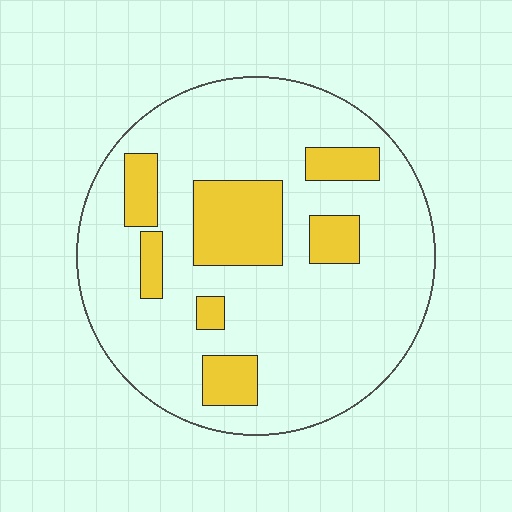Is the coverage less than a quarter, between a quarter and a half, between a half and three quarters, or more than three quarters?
Less than a quarter.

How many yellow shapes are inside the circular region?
7.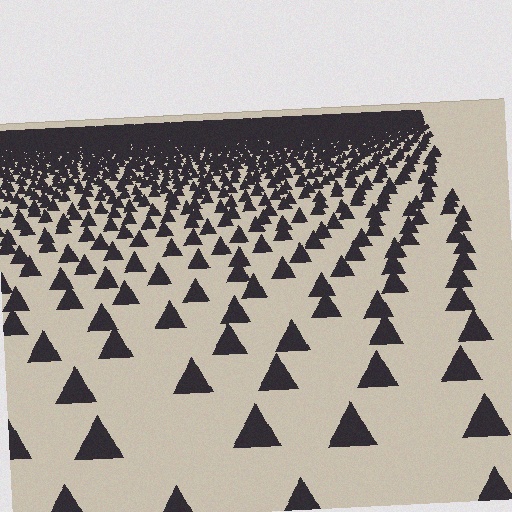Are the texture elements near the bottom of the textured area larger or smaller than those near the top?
Larger. Near the bottom, elements are closer to the viewer and appear at a bigger on-screen size.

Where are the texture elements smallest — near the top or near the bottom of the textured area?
Near the top.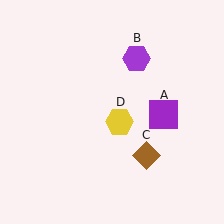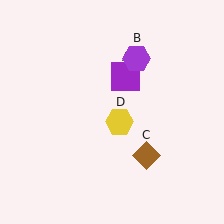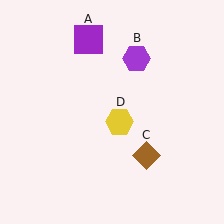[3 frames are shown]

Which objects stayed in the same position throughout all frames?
Purple hexagon (object B) and brown diamond (object C) and yellow hexagon (object D) remained stationary.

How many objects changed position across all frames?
1 object changed position: purple square (object A).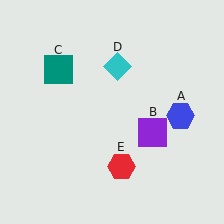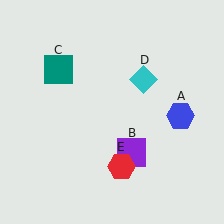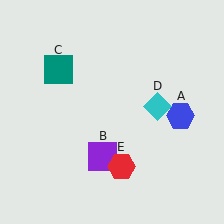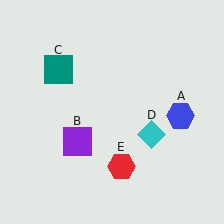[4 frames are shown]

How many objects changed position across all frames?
2 objects changed position: purple square (object B), cyan diamond (object D).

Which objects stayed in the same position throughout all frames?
Blue hexagon (object A) and teal square (object C) and red hexagon (object E) remained stationary.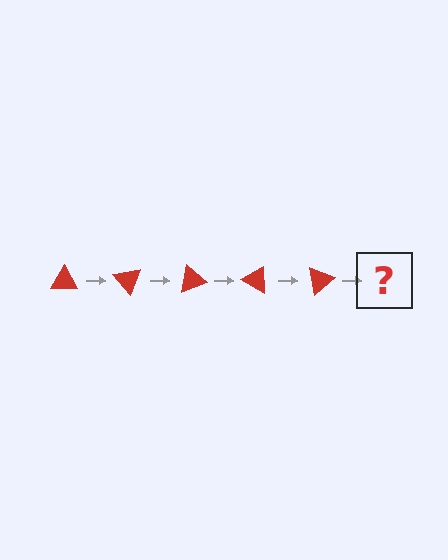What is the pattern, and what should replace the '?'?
The pattern is that the triangle rotates 50 degrees each step. The '?' should be a red triangle rotated 250 degrees.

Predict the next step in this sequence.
The next step is a red triangle rotated 250 degrees.